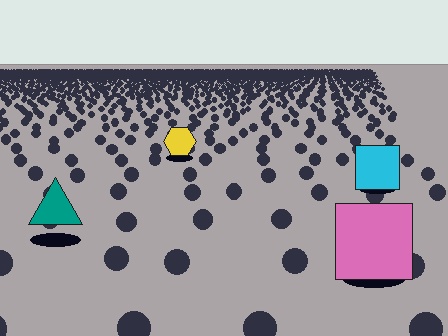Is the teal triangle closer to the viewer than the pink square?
No. The pink square is closer — you can tell from the texture gradient: the ground texture is coarser near it.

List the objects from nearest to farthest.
From nearest to farthest: the pink square, the teal triangle, the cyan square, the yellow hexagon.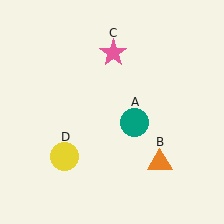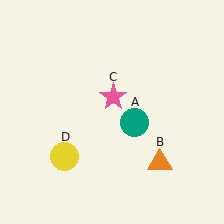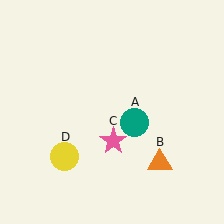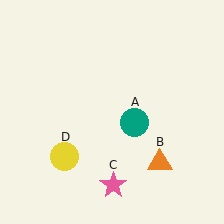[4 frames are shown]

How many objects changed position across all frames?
1 object changed position: pink star (object C).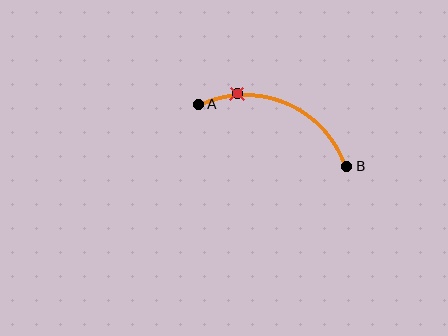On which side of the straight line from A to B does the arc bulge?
The arc bulges above the straight line connecting A and B.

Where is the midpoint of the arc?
The arc midpoint is the point on the curve farthest from the straight line joining A and B. It sits above that line.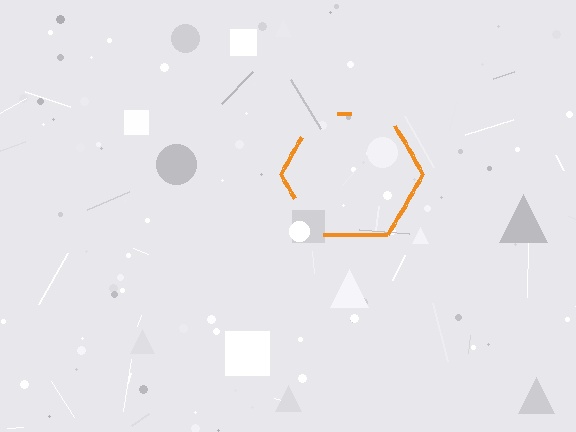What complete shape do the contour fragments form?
The contour fragments form a hexagon.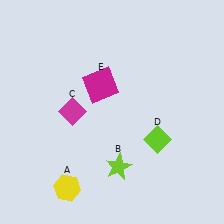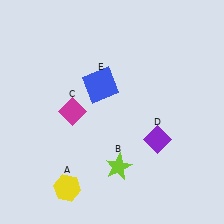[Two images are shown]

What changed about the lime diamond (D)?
In Image 1, D is lime. In Image 2, it changed to purple.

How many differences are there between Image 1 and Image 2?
There are 2 differences between the two images.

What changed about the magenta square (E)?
In Image 1, E is magenta. In Image 2, it changed to blue.